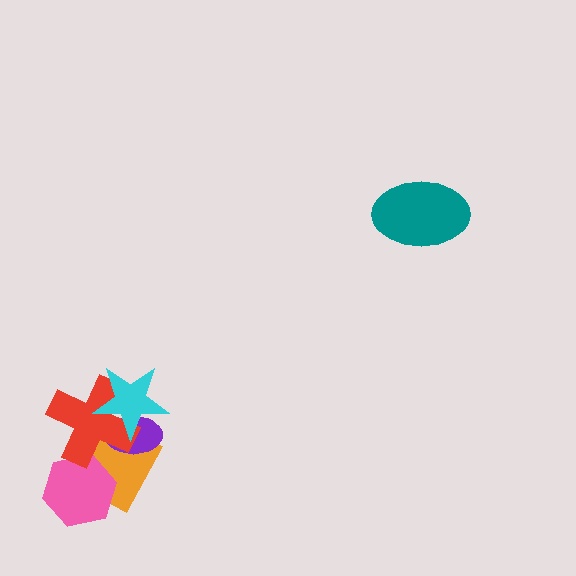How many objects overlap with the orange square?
4 objects overlap with the orange square.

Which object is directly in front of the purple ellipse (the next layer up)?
The red cross is directly in front of the purple ellipse.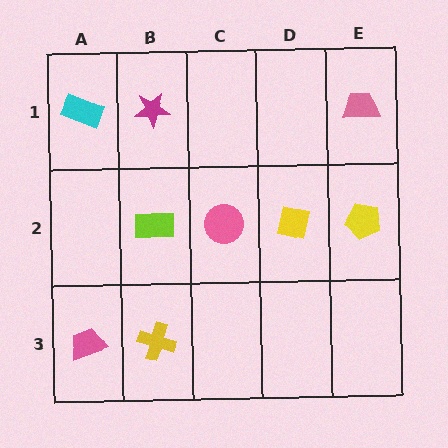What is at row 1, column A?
A cyan rectangle.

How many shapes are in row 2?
4 shapes.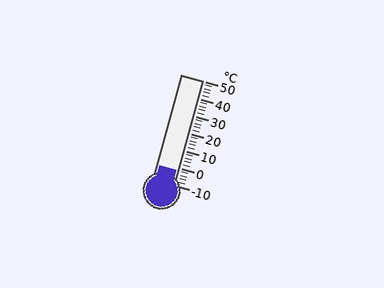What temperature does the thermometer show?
The thermometer shows approximately -2°C.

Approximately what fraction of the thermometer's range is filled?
The thermometer is filled to approximately 15% of its range.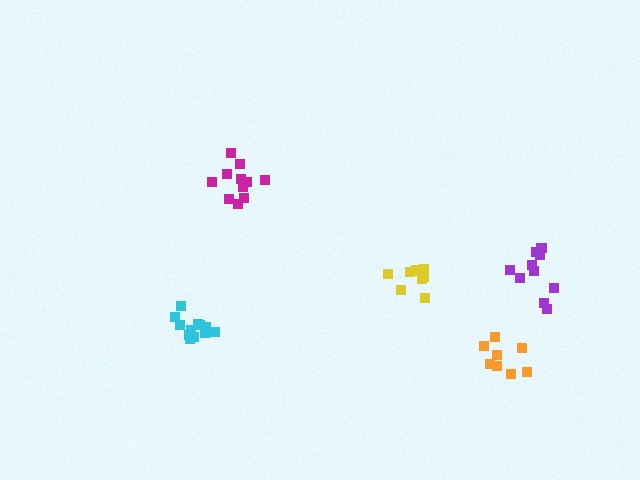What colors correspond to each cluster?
The clusters are colored: cyan, orange, purple, yellow, magenta.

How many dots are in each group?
Group 1: 12 dots, Group 2: 9 dots, Group 3: 11 dots, Group 4: 9 dots, Group 5: 11 dots (52 total).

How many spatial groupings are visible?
There are 5 spatial groupings.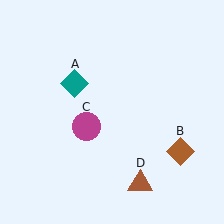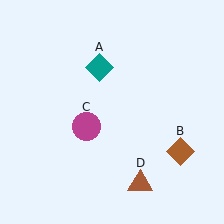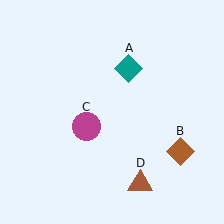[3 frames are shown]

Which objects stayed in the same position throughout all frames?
Brown diamond (object B) and magenta circle (object C) and brown triangle (object D) remained stationary.